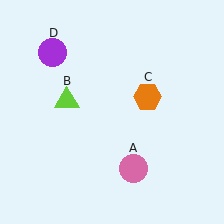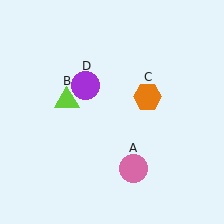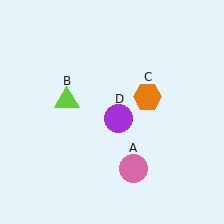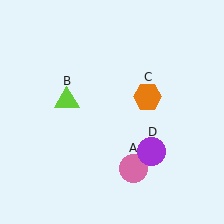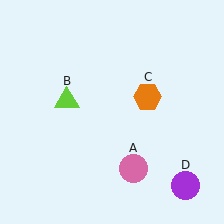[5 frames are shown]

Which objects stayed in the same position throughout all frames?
Pink circle (object A) and lime triangle (object B) and orange hexagon (object C) remained stationary.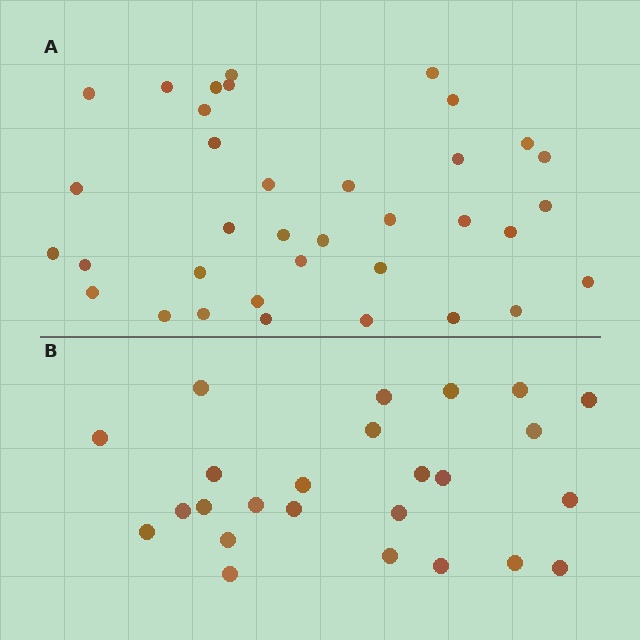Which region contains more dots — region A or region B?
Region A (the top region) has more dots.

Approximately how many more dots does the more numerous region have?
Region A has roughly 12 or so more dots than region B.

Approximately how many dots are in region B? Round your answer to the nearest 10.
About 20 dots. (The exact count is 25, which rounds to 20.)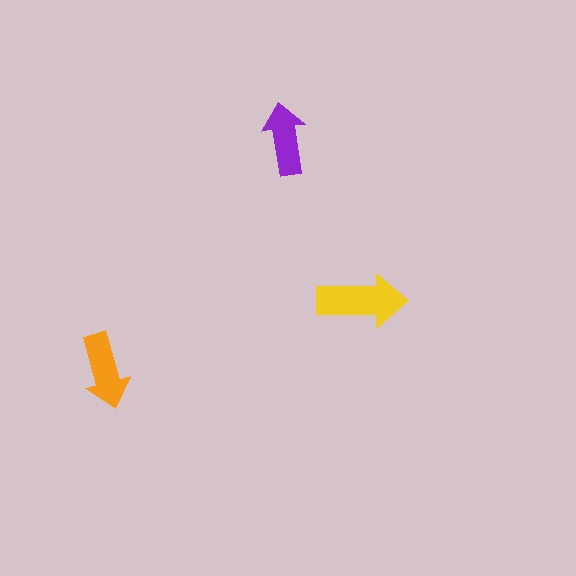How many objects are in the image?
There are 3 objects in the image.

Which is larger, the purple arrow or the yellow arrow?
The yellow one.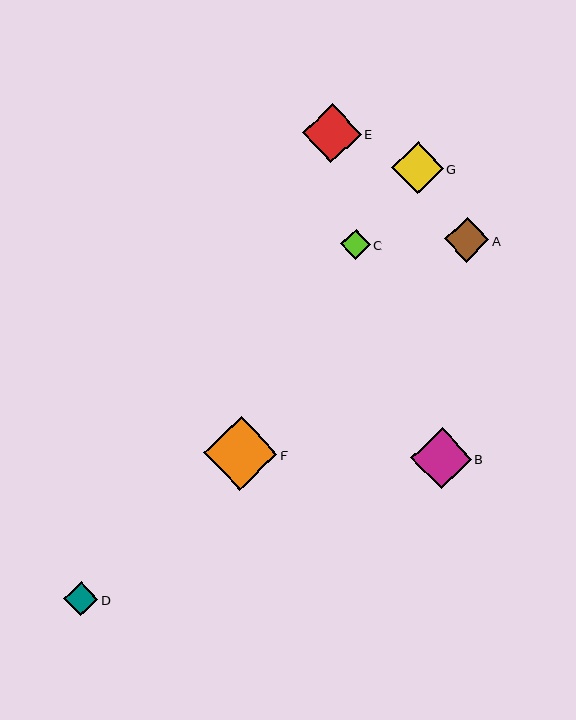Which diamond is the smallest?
Diamond C is the smallest with a size of approximately 30 pixels.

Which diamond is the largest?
Diamond F is the largest with a size of approximately 74 pixels.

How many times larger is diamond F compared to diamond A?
Diamond F is approximately 1.7 times the size of diamond A.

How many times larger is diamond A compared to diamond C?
Diamond A is approximately 1.5 times the size of diamond C.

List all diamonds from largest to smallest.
From largest to smallest: F, B, E, G, A, D, C.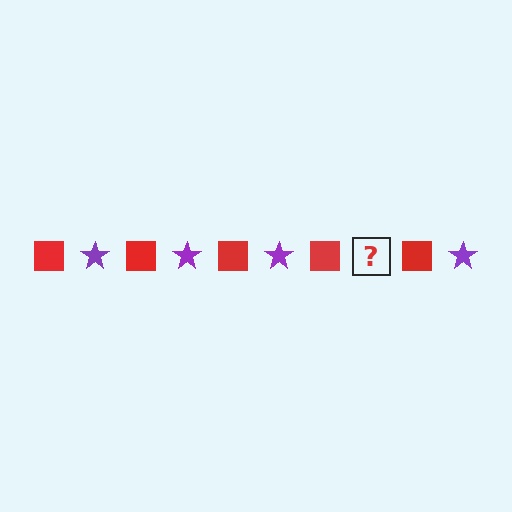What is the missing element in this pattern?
The missing element is a purple star.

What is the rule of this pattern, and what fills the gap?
The rule is that the pattern alternates between red square and purple star. The gap should be filled with a purple star.